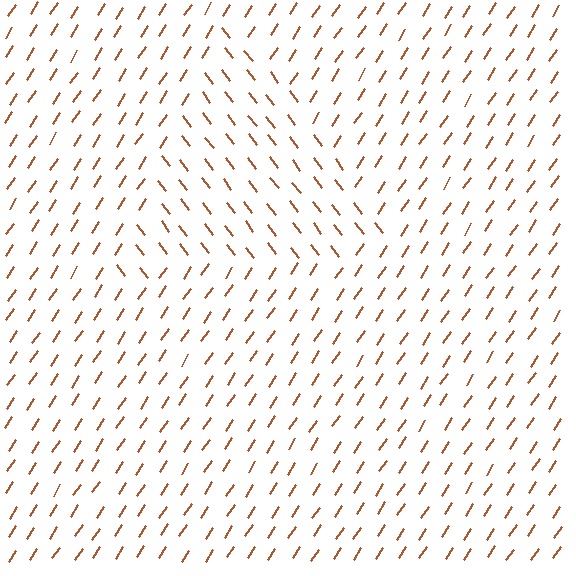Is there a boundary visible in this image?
Yes, there is a texture boundary formed by a change in line orientation.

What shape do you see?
I see a triangle.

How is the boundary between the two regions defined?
The boundary is defined purely by a change in line orientation (approximately 70 degrees difference). All lines are the same color and thickness.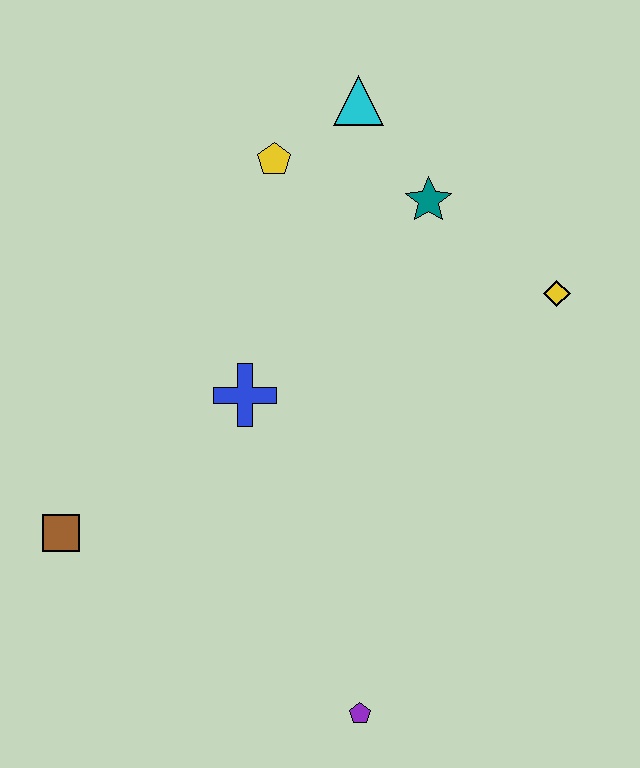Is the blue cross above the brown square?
Yes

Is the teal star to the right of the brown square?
Yes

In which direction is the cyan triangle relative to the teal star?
The cyan triangle is above the teal star.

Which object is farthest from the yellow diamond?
The brown square is farthest from the yellow diamond.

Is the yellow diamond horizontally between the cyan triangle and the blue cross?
No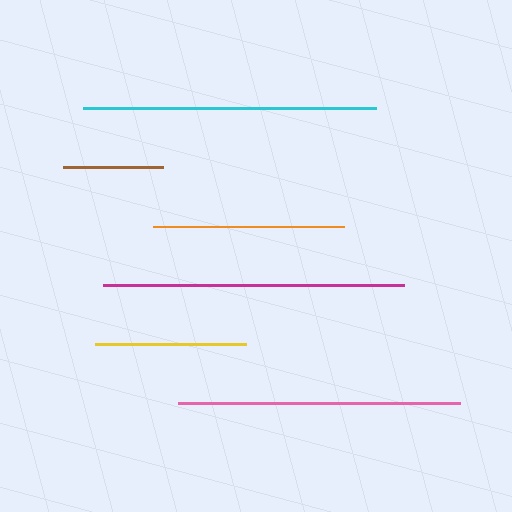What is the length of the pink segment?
The pink segment is approximately 282 pixels long.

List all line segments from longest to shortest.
From longest to shortest: magenta, cyan, pink, orange, yellow, brown.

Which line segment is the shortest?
The brown line is the shortest at approximately 100 pixels.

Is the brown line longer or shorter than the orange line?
The orange line is longer than the brown line.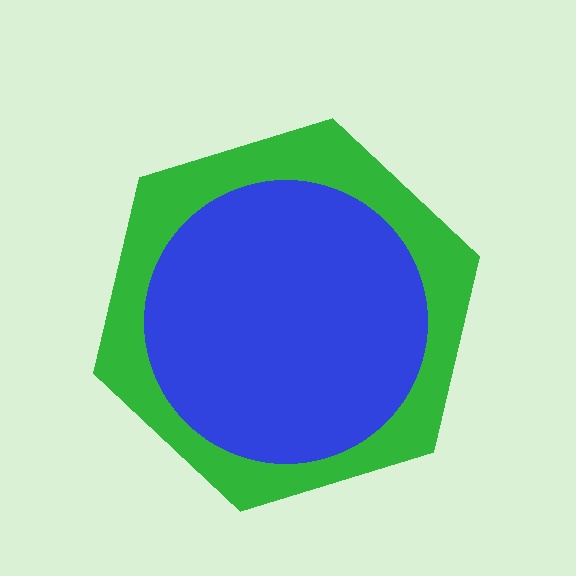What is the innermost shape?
The blue circle.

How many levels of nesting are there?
2.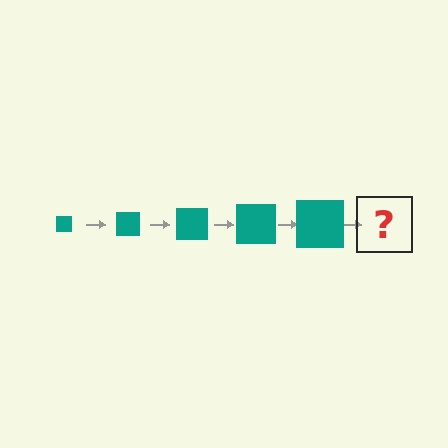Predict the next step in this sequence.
The next step is a teal square, larger than the previous one.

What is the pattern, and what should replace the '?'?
The pattern is that the square gets progressively larger each step. The '?' should be a teal square, larger than the previous one.